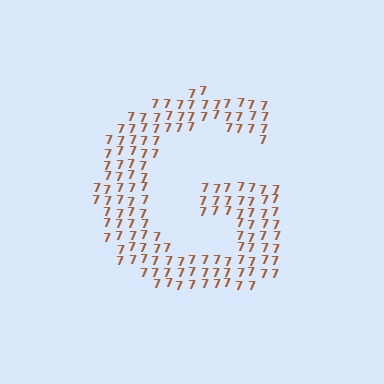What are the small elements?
The small elements are digit 7's.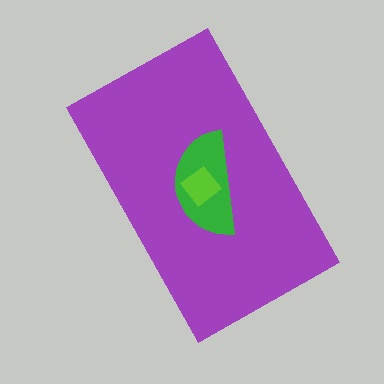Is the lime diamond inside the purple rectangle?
Yes.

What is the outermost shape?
The purple rectangle.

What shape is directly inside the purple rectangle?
The green semicircle.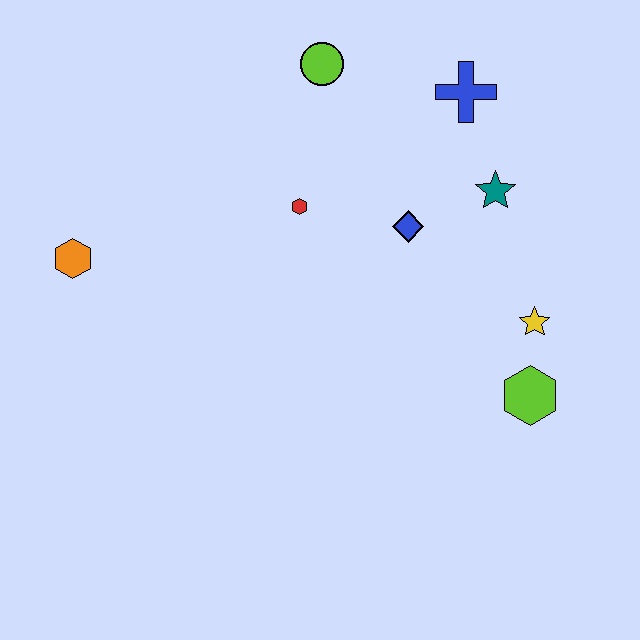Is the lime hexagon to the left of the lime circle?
No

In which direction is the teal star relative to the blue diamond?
The teal star is to the right of the blue diamond.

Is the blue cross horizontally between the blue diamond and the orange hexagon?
No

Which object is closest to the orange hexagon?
The red hexagon is closest to the orange hexagon.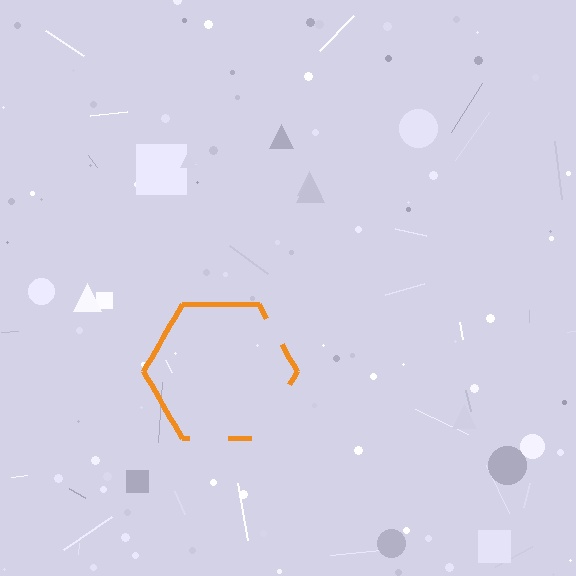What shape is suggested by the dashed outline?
The dashed outline suggests a hexagon.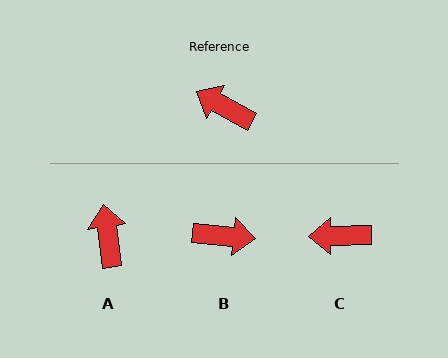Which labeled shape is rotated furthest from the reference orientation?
B, about 157 degrees away.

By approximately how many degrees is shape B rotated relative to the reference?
Approximately 157 degrees clockwise.